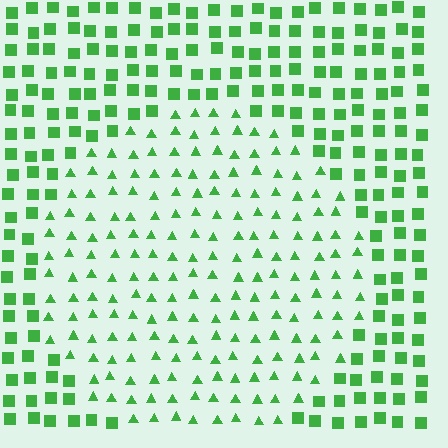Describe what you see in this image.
The image is filled with small green elements arranged in a uniform grid. A circle-shaped region contains triangles, while the surrounding area contains squares. The boundary is defined purely by the change in element shape.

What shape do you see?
I see a circle.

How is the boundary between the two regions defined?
The boundary is defined by a change in element shape: triangles inside vs. squares outside. All elements share the same color and spacing.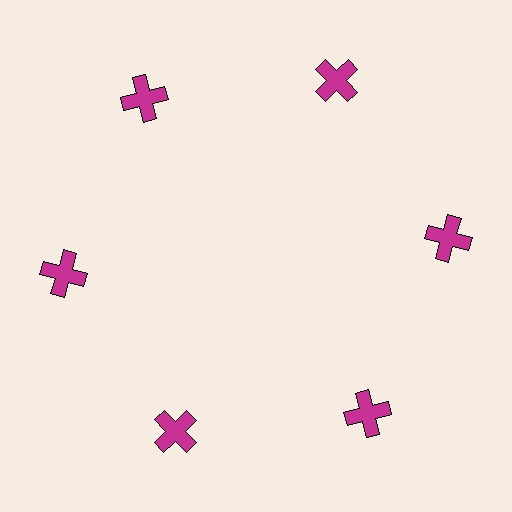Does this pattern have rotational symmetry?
Yes, this pattern has 6-fold rotational symmetry. It looks the same after rotating 60 degrees around the center.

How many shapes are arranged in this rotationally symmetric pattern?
There are 6 shapes, arranged in 6 groups of 1.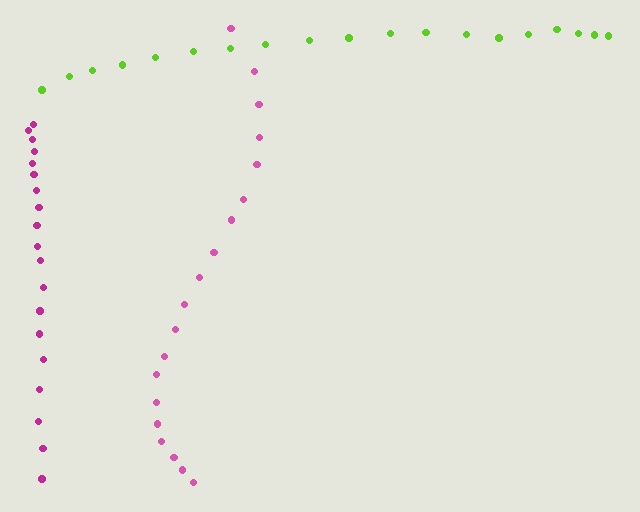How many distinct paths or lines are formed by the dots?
There are 3 distinct paths.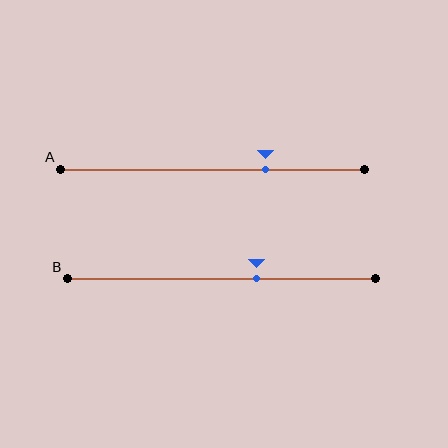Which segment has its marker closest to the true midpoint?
Segment B has its marker closest to the true midpoint.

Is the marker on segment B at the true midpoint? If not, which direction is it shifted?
No, the marker on segment B is shifted to the right by about 12% of the segment length.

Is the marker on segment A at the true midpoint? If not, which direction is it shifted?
No, the marker on segment A is shifted to the right by about 17% of the segment length.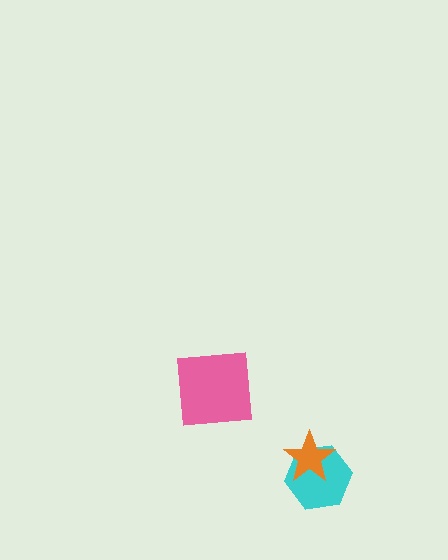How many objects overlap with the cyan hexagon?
1 object overlaps with the cyan hexagon.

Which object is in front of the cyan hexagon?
The orange star is in front of the cyan hexagon.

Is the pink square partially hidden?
No, no other shape covers it.